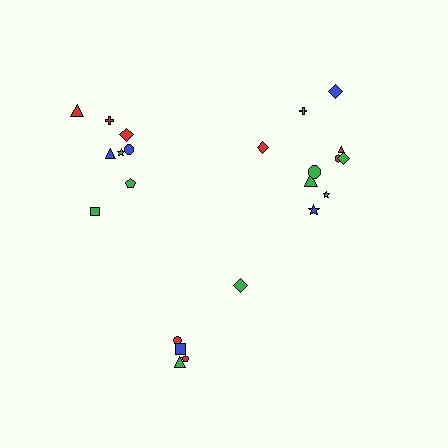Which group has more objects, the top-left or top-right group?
The top-right group.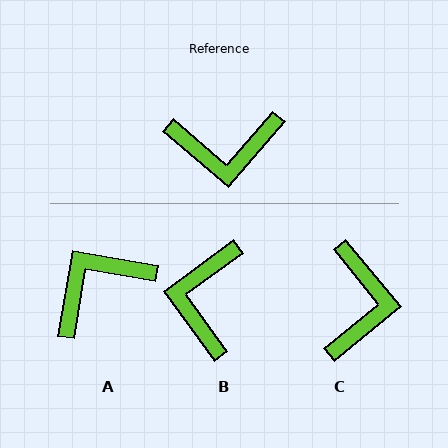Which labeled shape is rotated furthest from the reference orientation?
A, about 149 degrees away.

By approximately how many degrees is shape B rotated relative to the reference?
Approximately 103 degrees clockwise.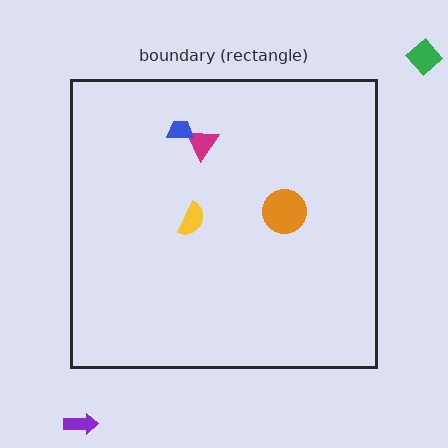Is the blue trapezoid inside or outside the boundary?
Inside.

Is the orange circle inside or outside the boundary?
Inside.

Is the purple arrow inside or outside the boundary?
Outside.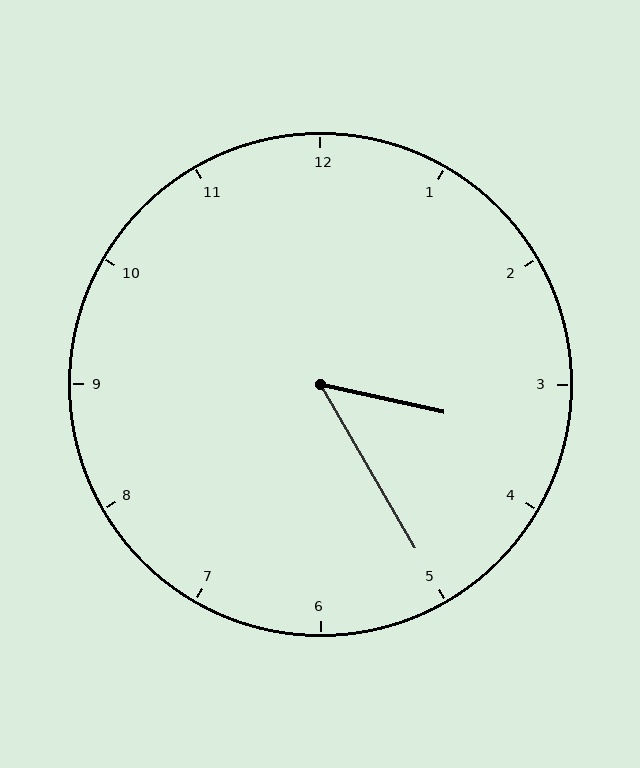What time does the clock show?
3:25.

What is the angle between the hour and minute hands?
Approximately 48 degrees.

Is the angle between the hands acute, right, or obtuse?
It is acute.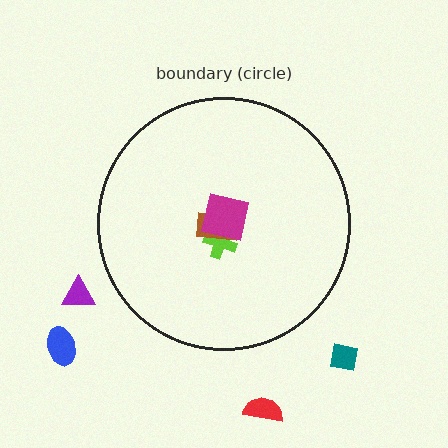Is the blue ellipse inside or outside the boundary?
Outside.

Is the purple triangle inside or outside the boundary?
Outside.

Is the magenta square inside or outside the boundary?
Inside.